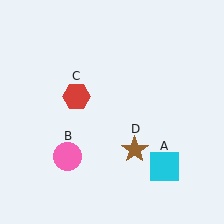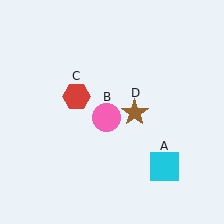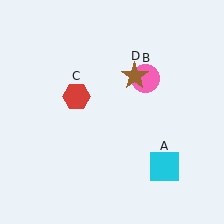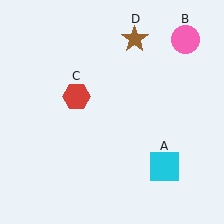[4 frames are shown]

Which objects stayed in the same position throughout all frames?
Cyan square (object A) and red hexagon (object C) remained stationary.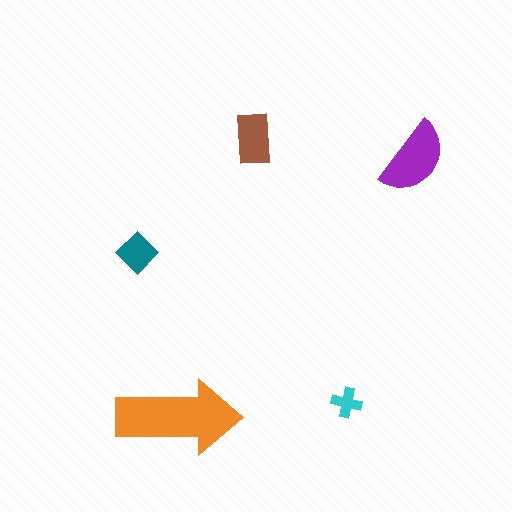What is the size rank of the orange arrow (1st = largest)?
1st.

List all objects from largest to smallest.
The orange arrow, the purple semicircle, the brown rectangle, the teal diamond, the cyan cross.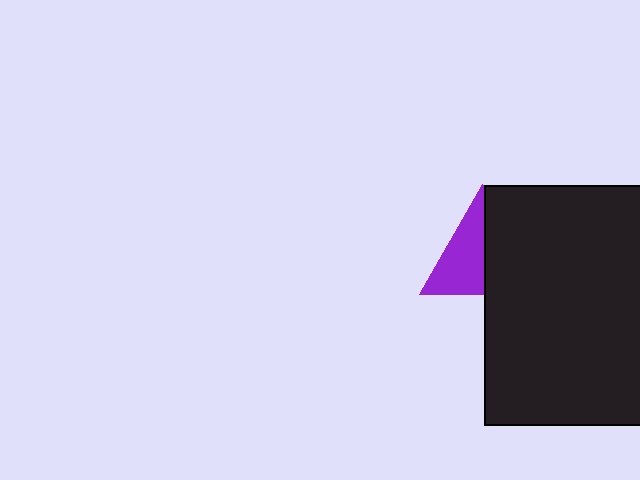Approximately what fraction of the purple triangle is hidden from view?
Roughly 49% of the purple triangle is hidden behind the black rectangle.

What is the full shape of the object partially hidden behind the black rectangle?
The partially hidden object is a purple triangle.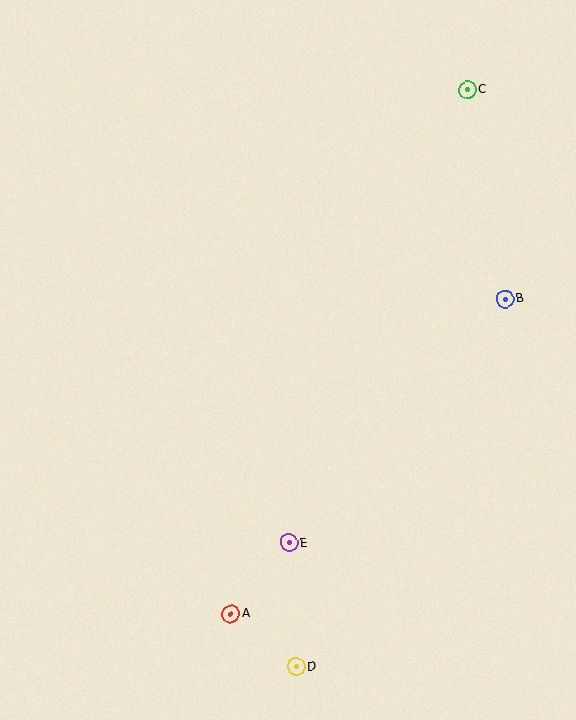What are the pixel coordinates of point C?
Point C is at (467, 90).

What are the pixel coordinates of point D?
Point D is at (296, 666).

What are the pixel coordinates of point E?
Point E is at (289, 543).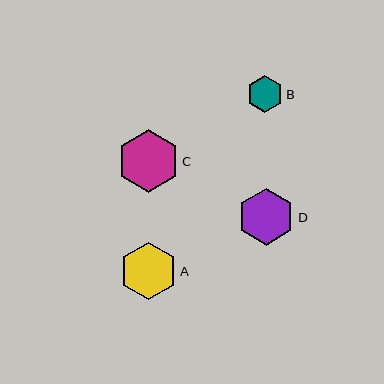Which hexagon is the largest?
Hexagon C is the largest with a size of approximately 63 pixels.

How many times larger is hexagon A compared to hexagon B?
Hexagon A is approximately 1.6 times the size of hexagon B.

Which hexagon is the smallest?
Hexagon B is the smallest with a size of approximately 37 pixels.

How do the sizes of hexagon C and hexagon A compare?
Hexagon C and hexagon A are approximately the same size.